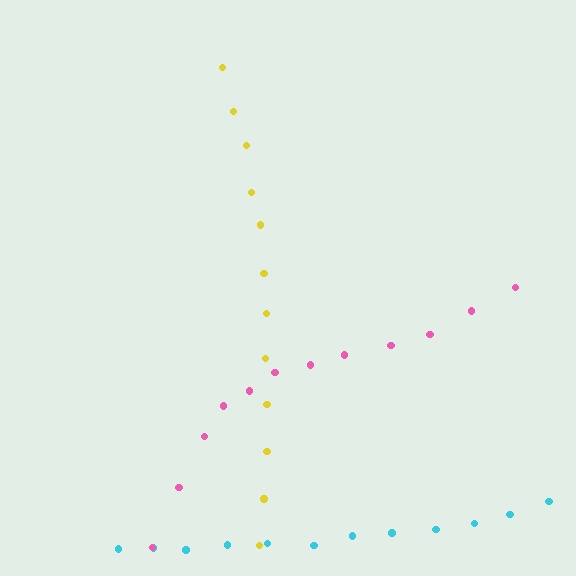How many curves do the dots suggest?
There are 3 distinct paths.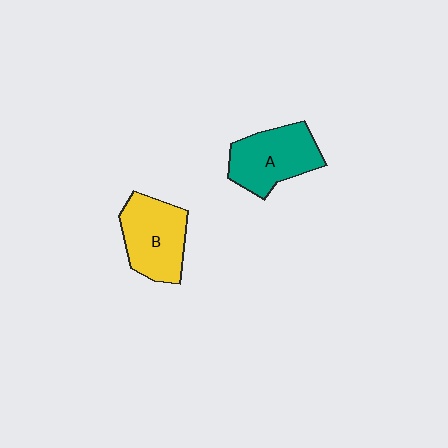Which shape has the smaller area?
Shape A (teal).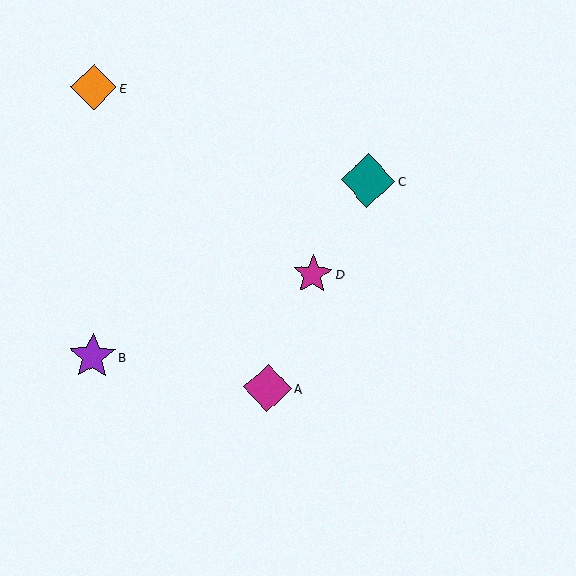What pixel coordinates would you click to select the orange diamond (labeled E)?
Click at (94, 87) to select the orange diamond E.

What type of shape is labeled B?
Shape B is a purple star.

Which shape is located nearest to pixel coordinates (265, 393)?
The magenta diamond (labeled A) at (268, 388) is nearest to that location.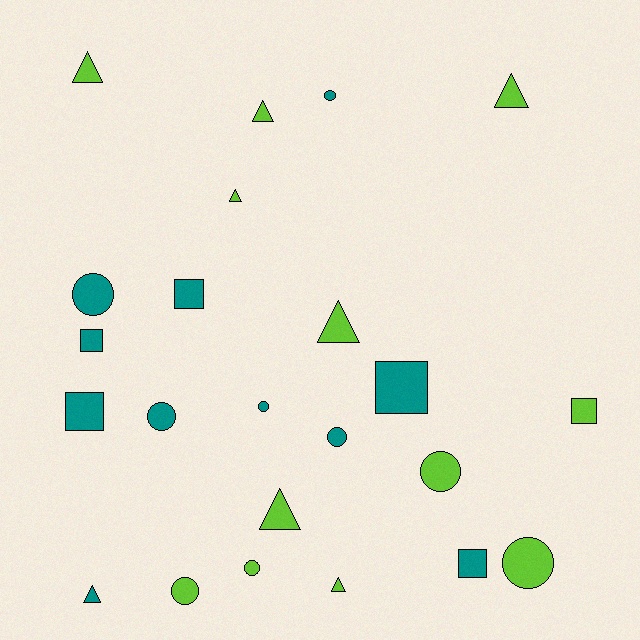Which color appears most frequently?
Lime, with 12 objects.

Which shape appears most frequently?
Circle, with 9 objects.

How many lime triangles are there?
There are 7 lime triangles.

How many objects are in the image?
There are 23 objects.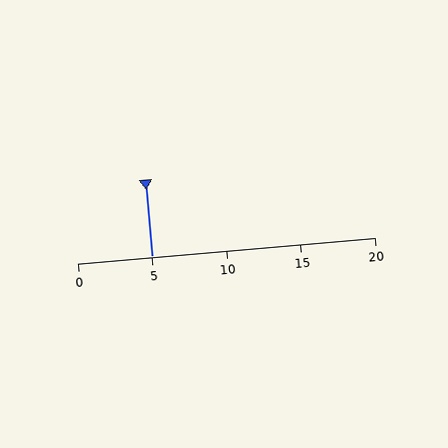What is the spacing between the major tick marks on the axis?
The major ticks are spaced 5 apart.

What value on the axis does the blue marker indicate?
The marker indicates approximately 5.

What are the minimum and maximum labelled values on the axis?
The axis runs from 0 to 20.